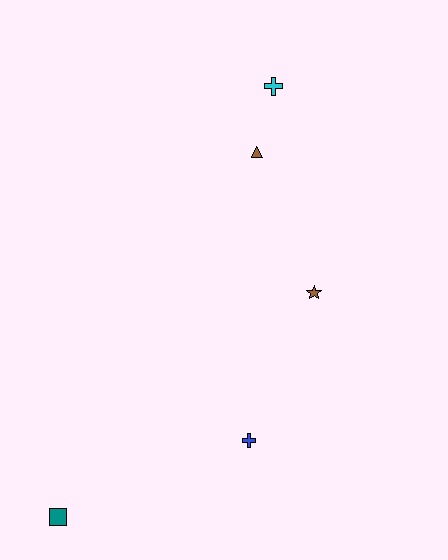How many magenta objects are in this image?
There are no magenta objects.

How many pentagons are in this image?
There are no pentagons.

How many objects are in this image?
There are 5 objects.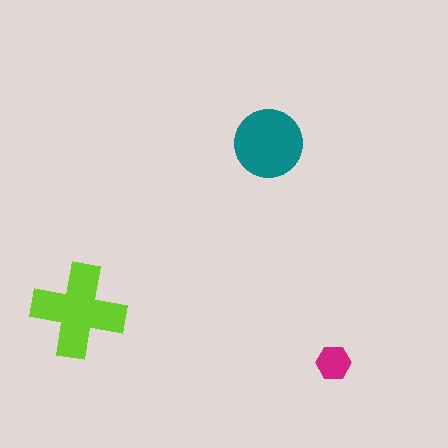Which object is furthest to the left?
The lime cross is leftmost.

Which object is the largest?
The lime cross.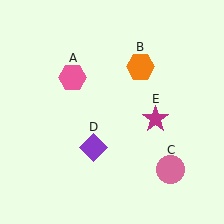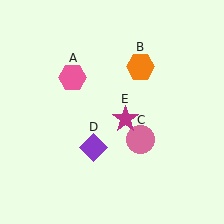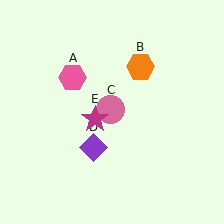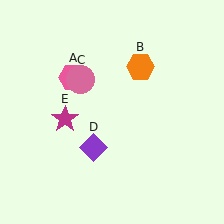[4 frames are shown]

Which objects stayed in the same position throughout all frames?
Pink hexagon (object A) and orange hexagon (object B) and purple diamond (object D) remained stationary.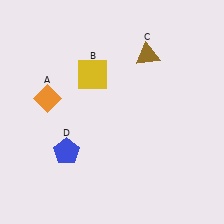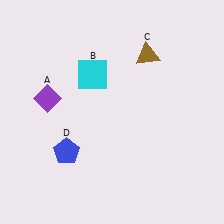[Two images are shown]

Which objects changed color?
A changed from orange to purple. B changed from yellow to cyan.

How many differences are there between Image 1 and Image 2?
There are 2 differences between the two images.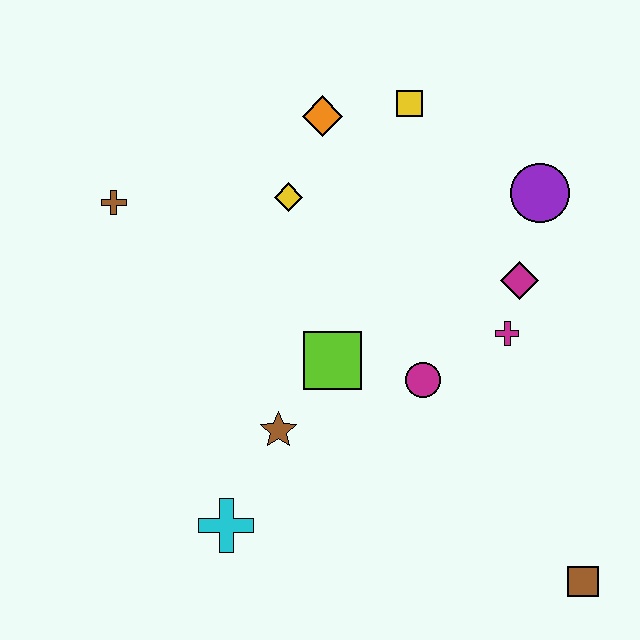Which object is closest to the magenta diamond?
The magenta cross is closest to the magenta diamond.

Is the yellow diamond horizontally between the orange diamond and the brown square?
No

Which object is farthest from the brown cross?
The brown square is farthest from the brown cross.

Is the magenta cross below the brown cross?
Yes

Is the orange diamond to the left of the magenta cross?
Yes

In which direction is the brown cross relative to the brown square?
The brown cross is to the left of the brown square.